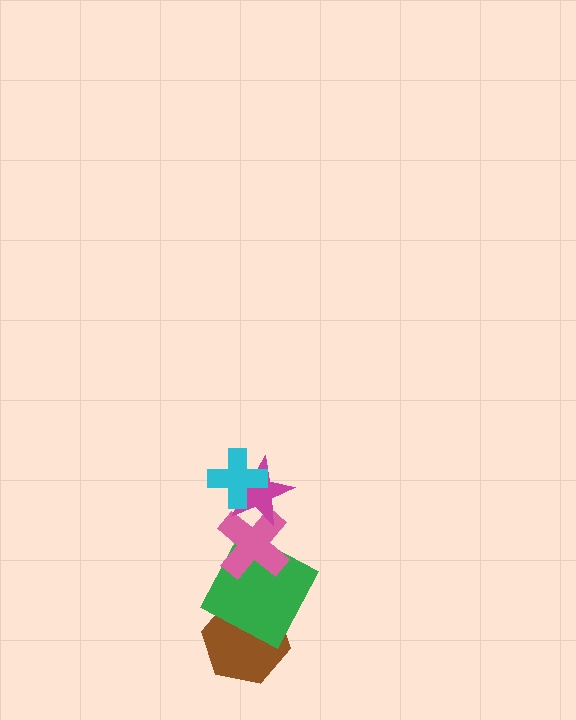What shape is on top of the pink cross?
The magenta star is on top of the pink cross.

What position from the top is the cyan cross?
The cyan cross is 1st from the top.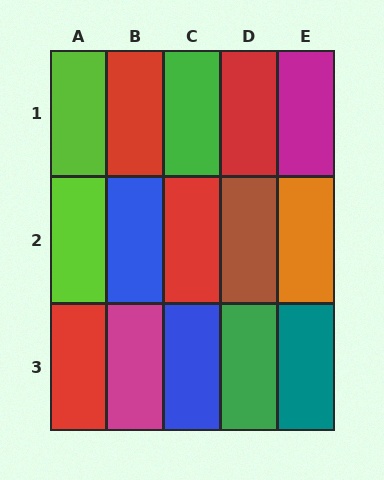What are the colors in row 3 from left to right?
Red, magenta, blue, green, teal.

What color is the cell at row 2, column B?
Blue.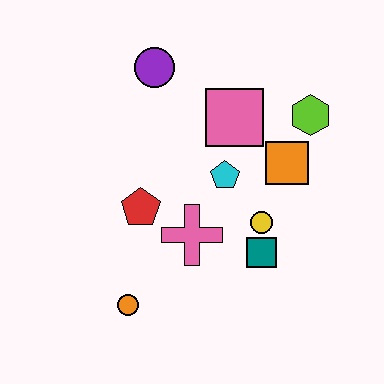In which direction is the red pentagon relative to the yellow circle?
The red pentagon is to the left of the yellow circle.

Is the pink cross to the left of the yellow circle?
Yes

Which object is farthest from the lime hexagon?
The orange circle is farthest from the lime hexagon.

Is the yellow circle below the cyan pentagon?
Yes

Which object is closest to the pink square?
The cyan pentagon is closest to the pink square.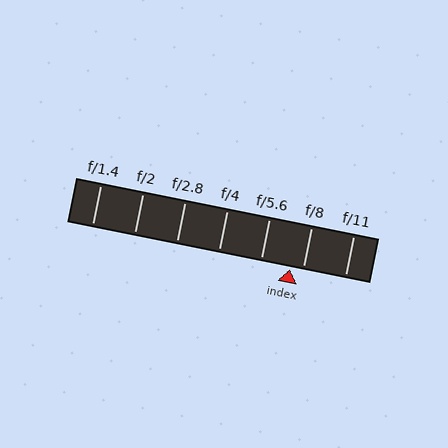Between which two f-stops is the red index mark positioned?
The index mark is between f/5.6 and f/8.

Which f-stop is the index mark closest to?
The index mark is closest to f/8.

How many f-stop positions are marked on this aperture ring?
There are 7 f-stop positions marked.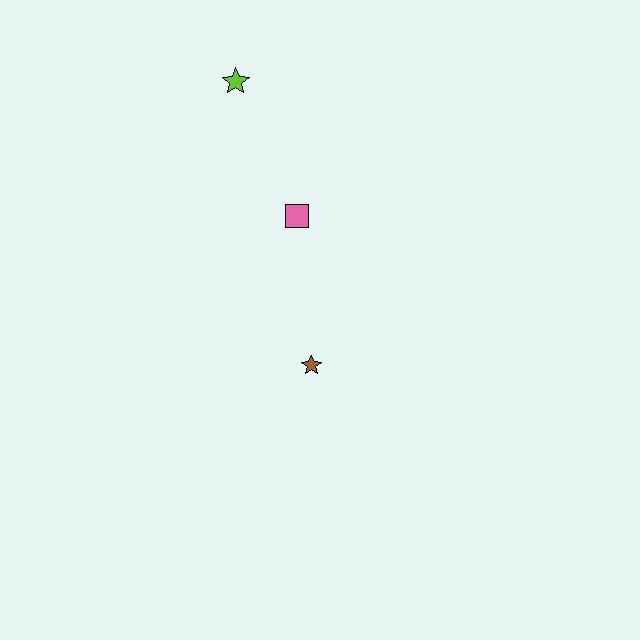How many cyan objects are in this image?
There are no cyan objects.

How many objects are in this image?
There are 3 objects.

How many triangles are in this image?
There are no triangles.